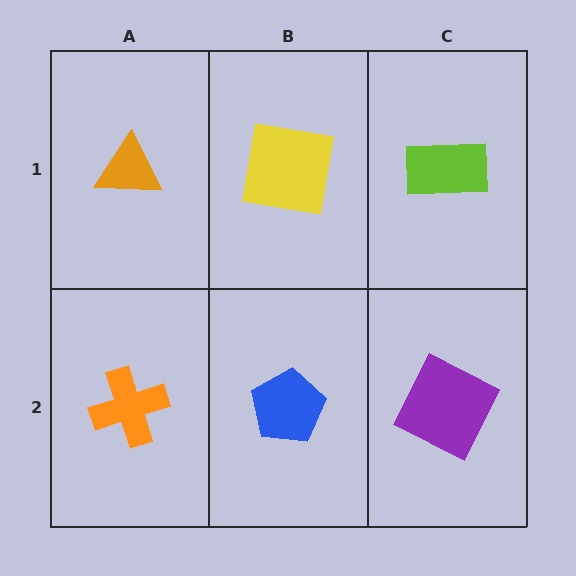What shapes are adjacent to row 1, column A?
An orange cross (row 2, column A), a yellow square (row 1, column B).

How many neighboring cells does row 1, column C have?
2.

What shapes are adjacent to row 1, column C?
A purple square (row 2, column C), a yellow square (row 1, column B).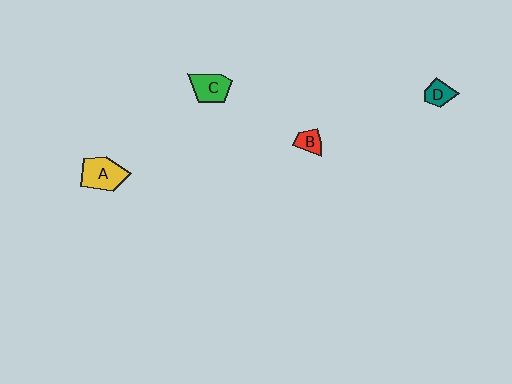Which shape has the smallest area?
Shape B (red).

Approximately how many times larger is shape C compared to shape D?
Approximately 1.7 times.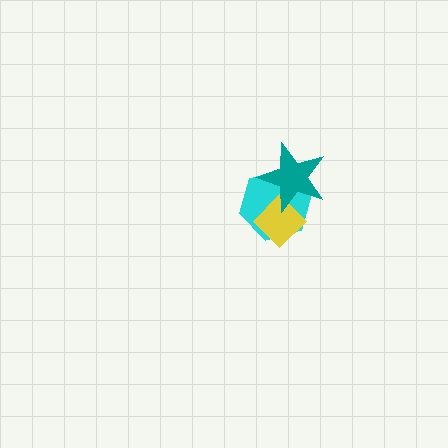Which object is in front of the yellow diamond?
The teal star is in front of the yellow diamond.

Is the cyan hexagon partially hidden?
Yes, it is partially covered by another shape.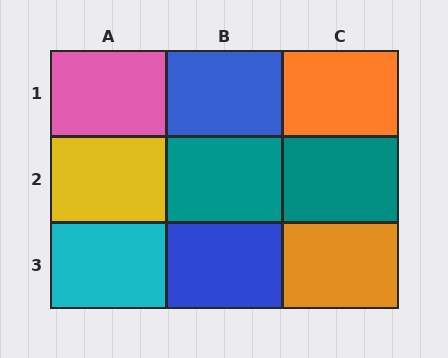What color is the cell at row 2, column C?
Teal.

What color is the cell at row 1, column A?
Pink.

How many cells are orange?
2 cells are orange.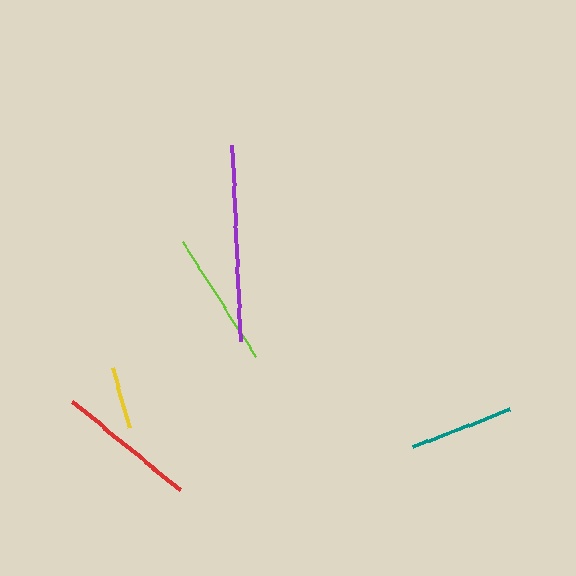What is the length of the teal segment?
The teal segment is approximately 104 pixels long.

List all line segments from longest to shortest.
From longest to shortest: purple, red, lime, teal, yellow.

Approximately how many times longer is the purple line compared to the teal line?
The purple line is approximately 1.9 times the length of the teal line.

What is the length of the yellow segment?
The yellow segment is approximately 62 pixels long.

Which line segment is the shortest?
The yellow line is the shortest at approximately 62 pixels.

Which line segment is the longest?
The purple line is the longest at approximately 196 pixels.